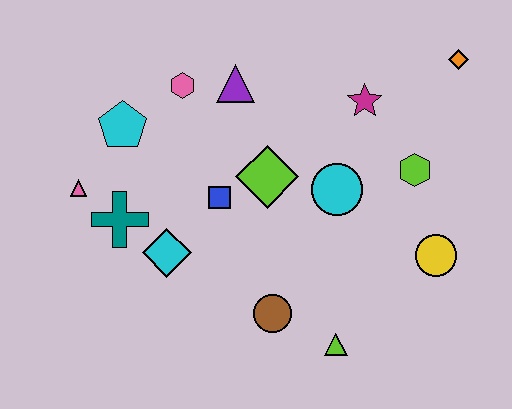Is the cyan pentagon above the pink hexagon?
No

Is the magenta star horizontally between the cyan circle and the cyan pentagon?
No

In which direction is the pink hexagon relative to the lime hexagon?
The pink hexagon is to the left of the lime hexagon.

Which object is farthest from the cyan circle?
The pink triangle is farthest from the cyan circle.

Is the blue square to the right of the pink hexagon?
Yes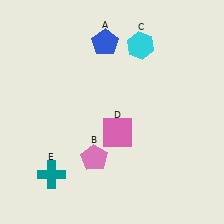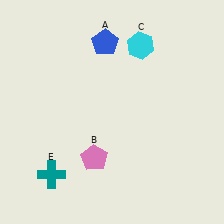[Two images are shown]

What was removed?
The pink square (D) was removed in Image 2.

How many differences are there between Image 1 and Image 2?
There is 1 difference between the two images.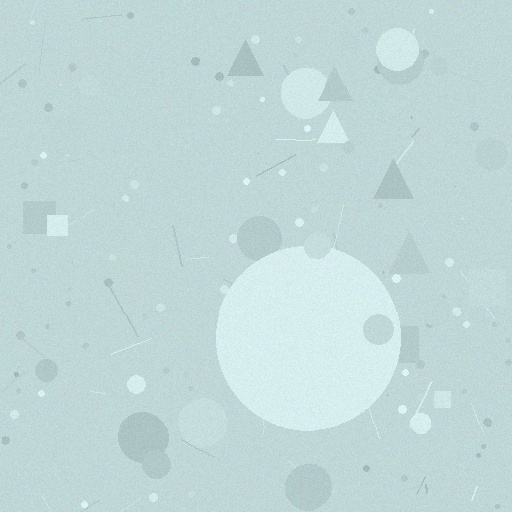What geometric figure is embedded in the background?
A circle is embedded in the background.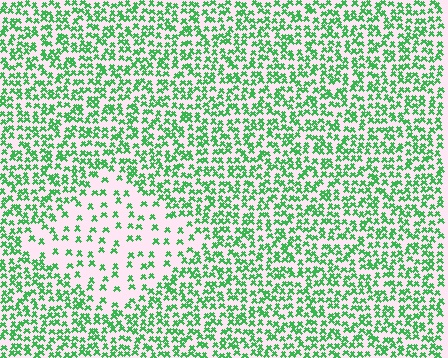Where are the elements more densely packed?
The elements are more densely packed outside the diamond boundary.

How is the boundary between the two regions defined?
The boundary is defined by a change in element density (approximately 2.5x ratio). All elements are the same color, size, and shape.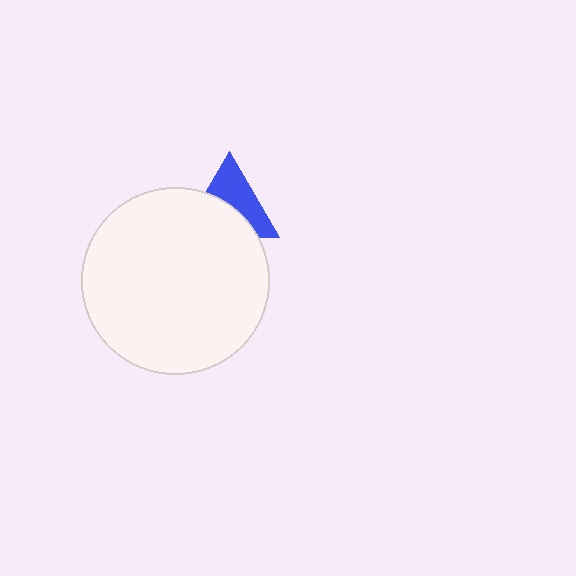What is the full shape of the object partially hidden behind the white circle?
The partially hidden object is a blue triangle.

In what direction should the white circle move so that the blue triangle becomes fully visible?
The white circle should move down. That is the shortest direction to clear the overlap and leave the blue triangle fully visible.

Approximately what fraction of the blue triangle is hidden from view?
Roughly 49% of the blue triangle is hidden behind the white circle.